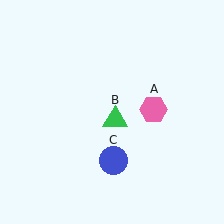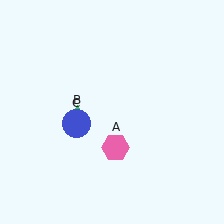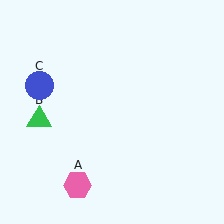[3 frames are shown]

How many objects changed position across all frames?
3 objects changed position: pink hexagon (object A), green triangle (object B), blue circle (object C).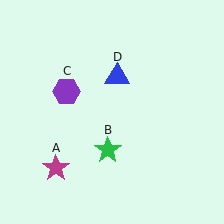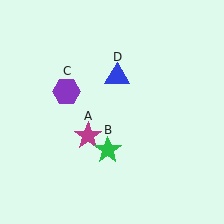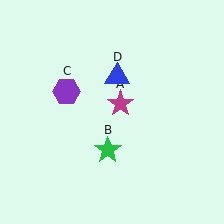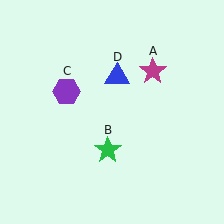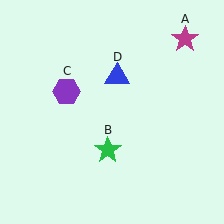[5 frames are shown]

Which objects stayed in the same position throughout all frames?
Green star (object B) and purple hexagon (object C) and blue triangle (object D) remained stationary.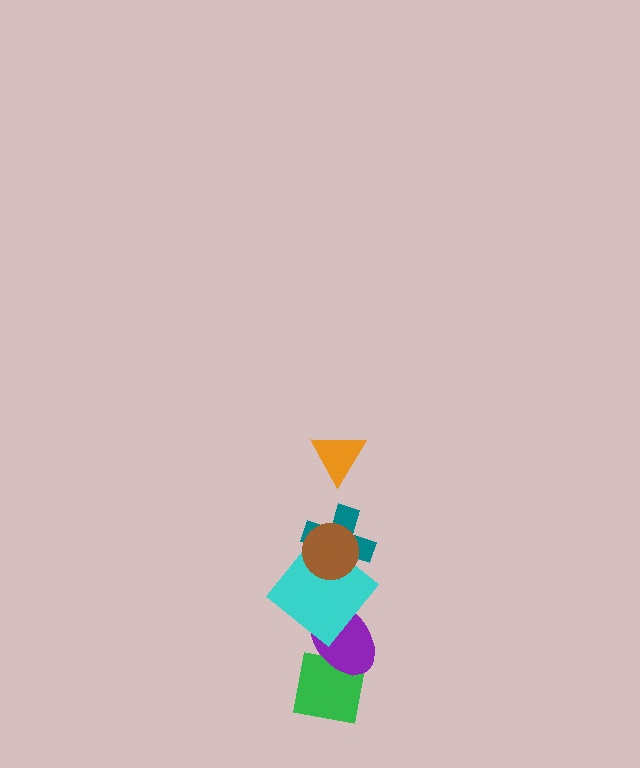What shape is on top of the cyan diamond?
The teal cross is on top of the cyan diamond.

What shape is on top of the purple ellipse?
The cyan diamond is on top of the purple ellipse.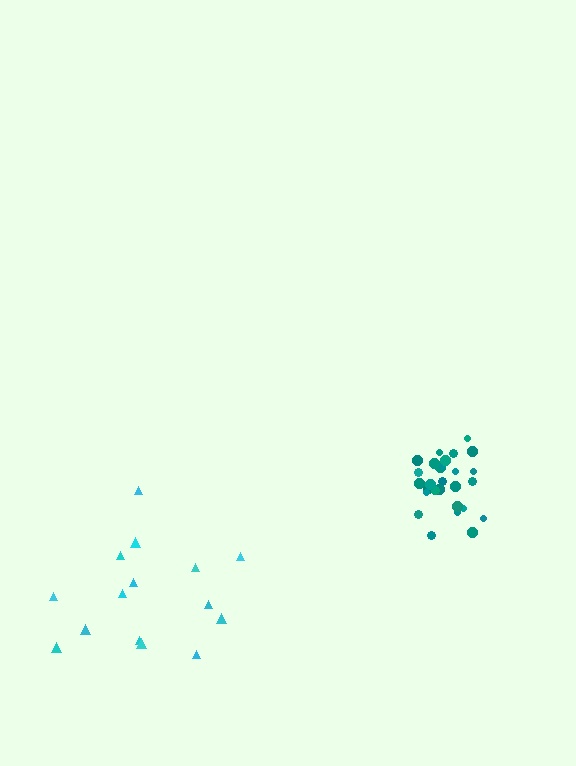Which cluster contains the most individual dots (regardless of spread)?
Teal (30).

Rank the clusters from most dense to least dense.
teal, cyan.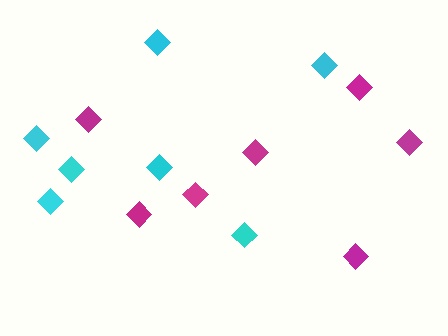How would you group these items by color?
There are 2 groups: one group of magenta diamonds (7) and one group of cyan diamonds (7).